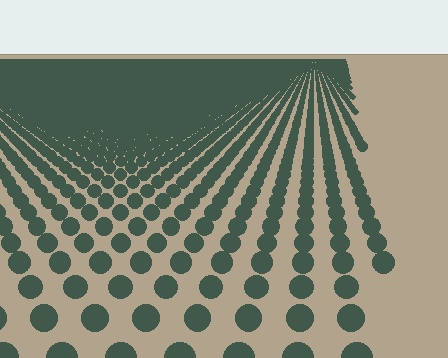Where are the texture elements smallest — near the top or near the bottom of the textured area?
Near the top.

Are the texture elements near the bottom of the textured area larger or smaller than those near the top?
Larger. Near the bottom, elements are closer to the viewer and appear at a bigger on-screen size.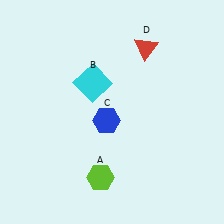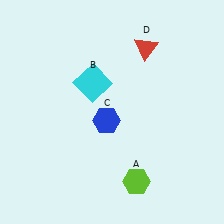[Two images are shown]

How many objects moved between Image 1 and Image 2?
1 object moved between the two images.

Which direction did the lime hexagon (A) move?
The lime hexagon (A) moved right.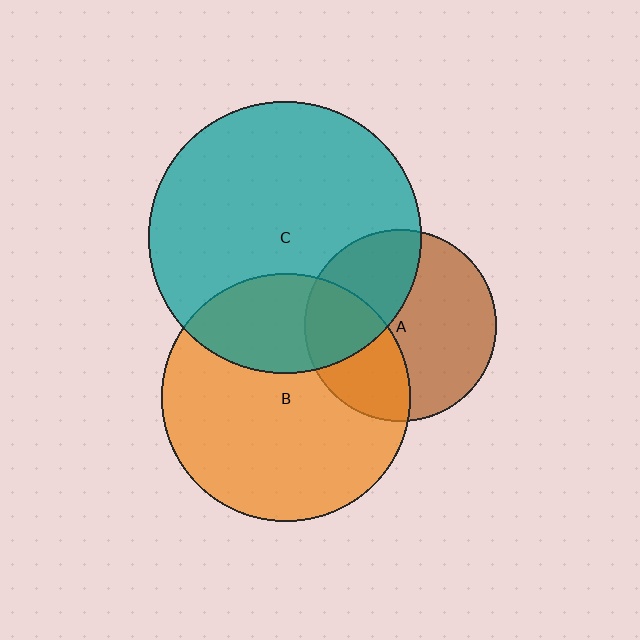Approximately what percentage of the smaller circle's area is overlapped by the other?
Approximately 35%.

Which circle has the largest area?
Circle C (teal).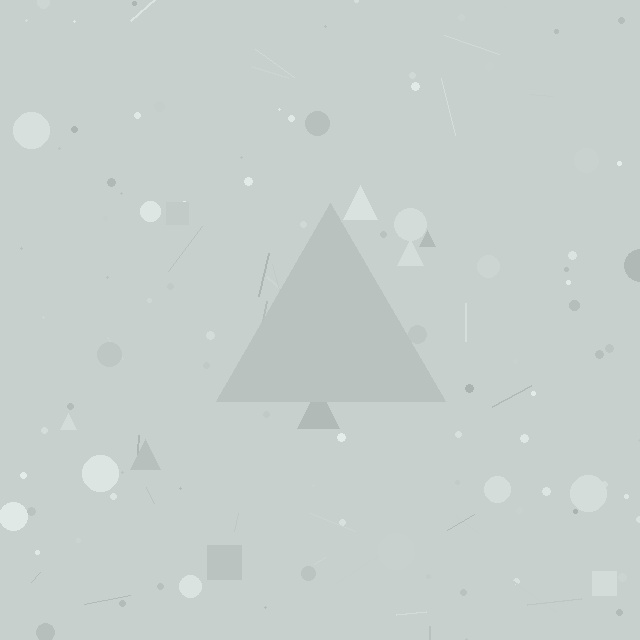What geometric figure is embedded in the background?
A triangle is embedded in the background.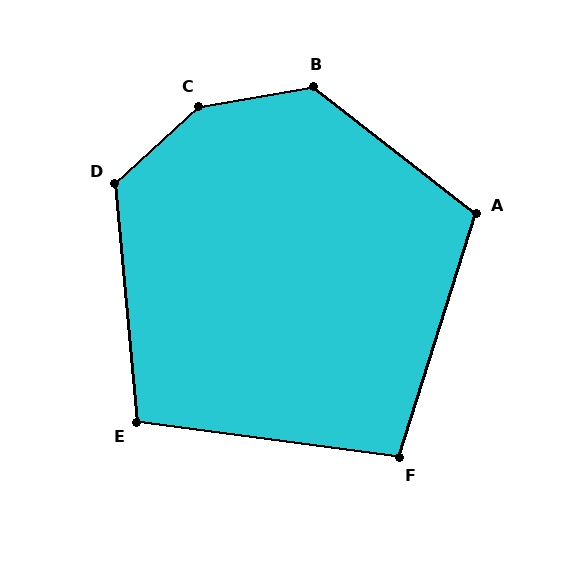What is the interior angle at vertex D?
Approximately 127 degrees (obtuse).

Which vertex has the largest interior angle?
C, at approximately 147 degrees.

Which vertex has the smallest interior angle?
F, at approximately 100 degrees.